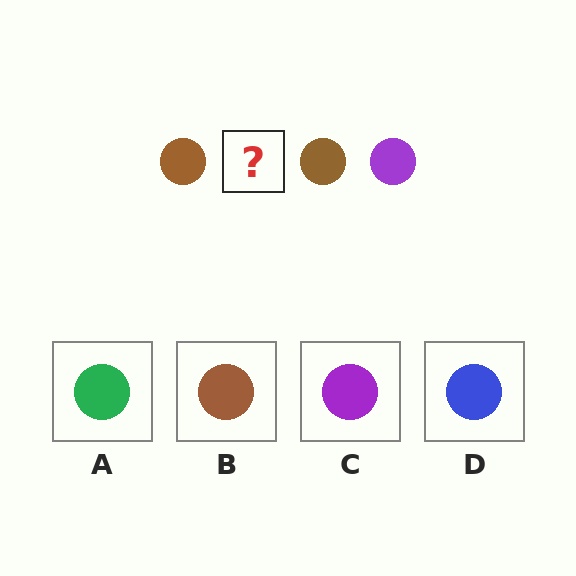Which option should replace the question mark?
Option C.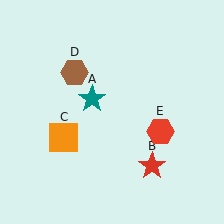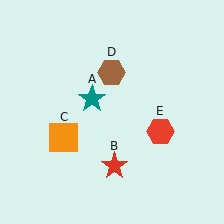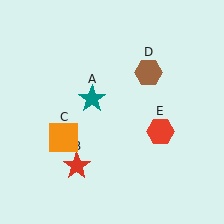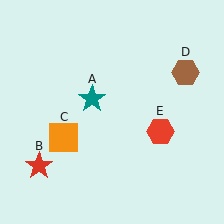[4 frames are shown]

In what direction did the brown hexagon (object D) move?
The brown hexagon (object D) moved right.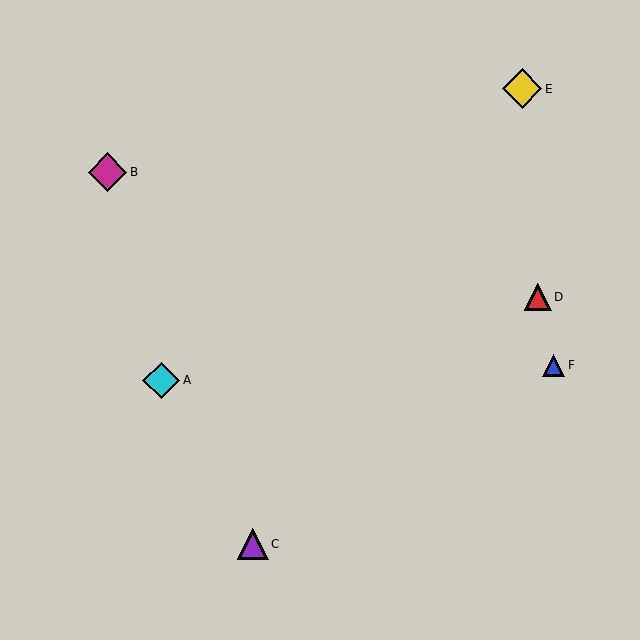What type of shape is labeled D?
Shape D is a red triangle.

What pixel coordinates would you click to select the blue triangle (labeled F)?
Click at (554, 365) to select the blue triangle F.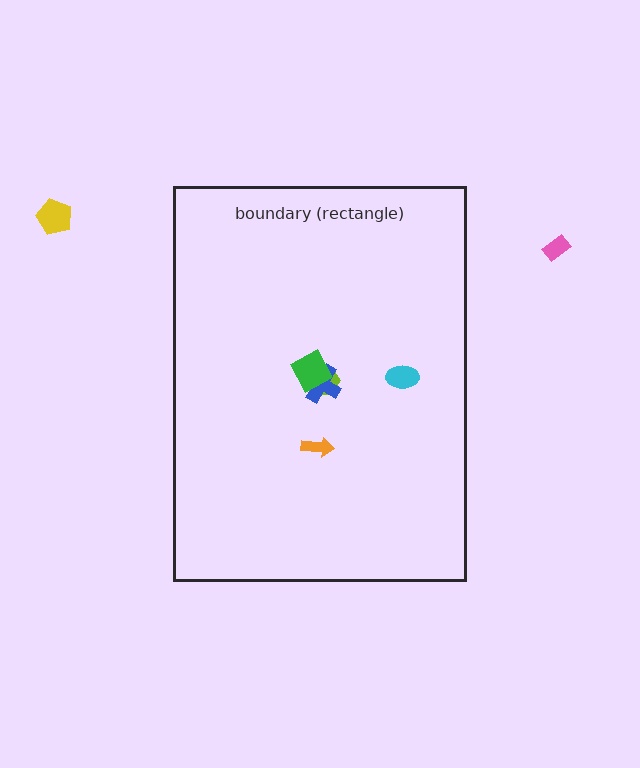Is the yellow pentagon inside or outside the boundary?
Outside.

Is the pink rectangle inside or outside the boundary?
Outside.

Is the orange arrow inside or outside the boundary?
Inside.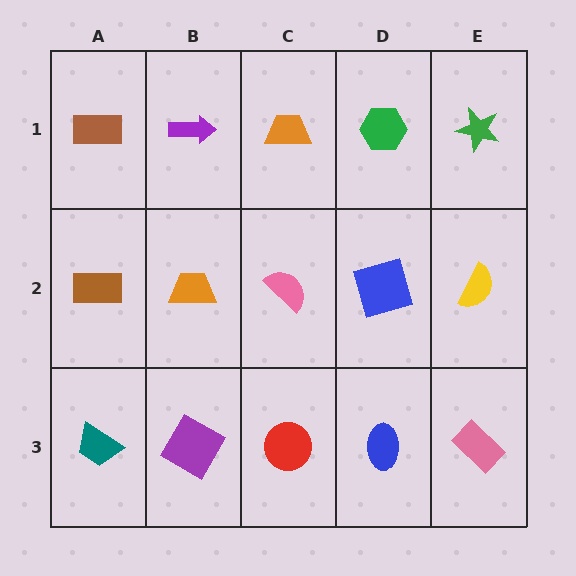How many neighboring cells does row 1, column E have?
2.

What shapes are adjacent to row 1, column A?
A brown rectangle (row 2, column A), a purple arrow (row 1, column B).